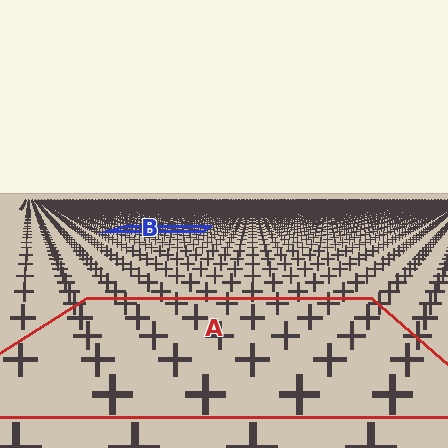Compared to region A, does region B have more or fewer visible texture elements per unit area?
Region B has more texture elements per unit area — they are packed more densely because it is farther away.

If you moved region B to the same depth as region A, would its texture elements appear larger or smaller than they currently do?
They would appear larger. At a closer depth, the same texture elements are projected at a bigger on-screen size.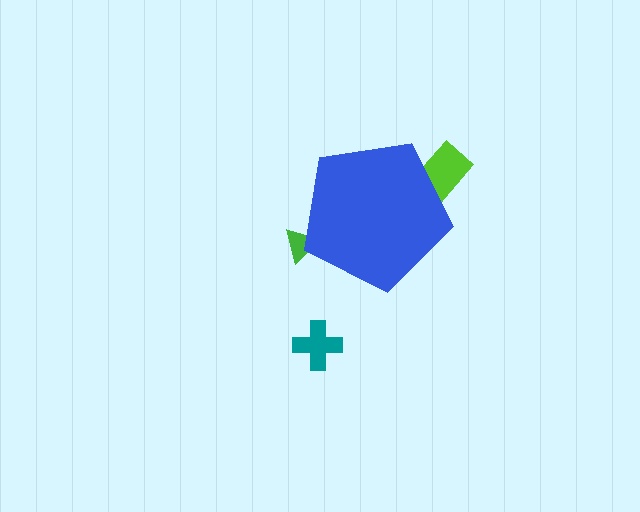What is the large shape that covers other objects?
A blue pentagon.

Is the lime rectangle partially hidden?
Yes, the lime rectangle is partially hidden behind the blue pentagon.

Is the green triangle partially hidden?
Yes, the green triangle is partially hidden behind the blue pentagon.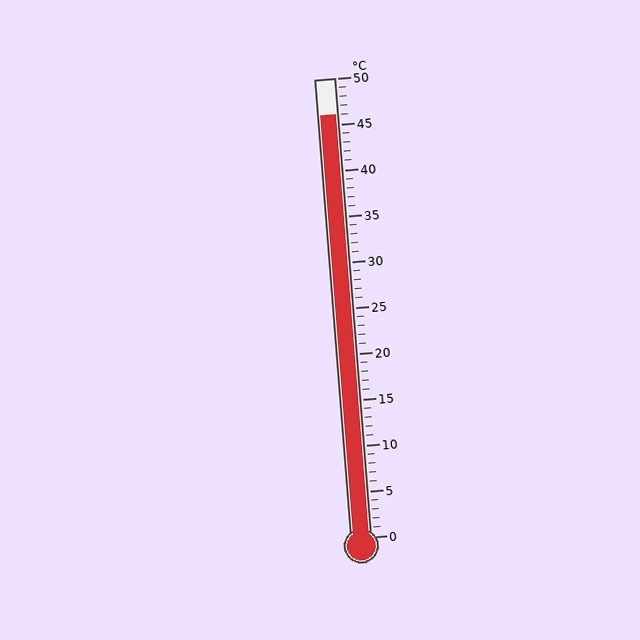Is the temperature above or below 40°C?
The temperature is above 40°C.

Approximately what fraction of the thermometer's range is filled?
The thermometer is filled to approximately 90% of its range.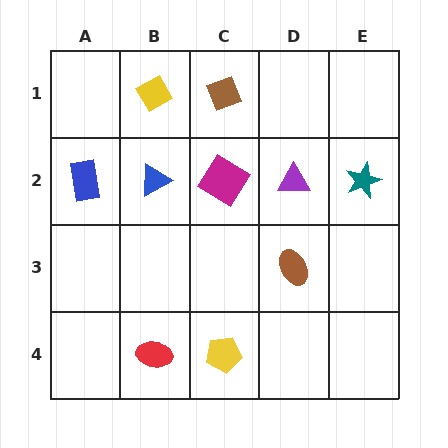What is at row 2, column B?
A blue triangle.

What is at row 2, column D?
A purple triangle.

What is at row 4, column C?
A yellow pentagon.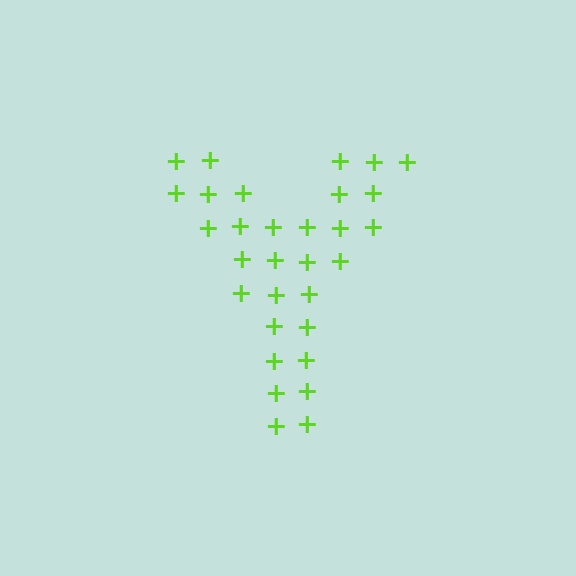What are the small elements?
The small elements are plus signs.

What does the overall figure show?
The overall figure shows the letter Y.